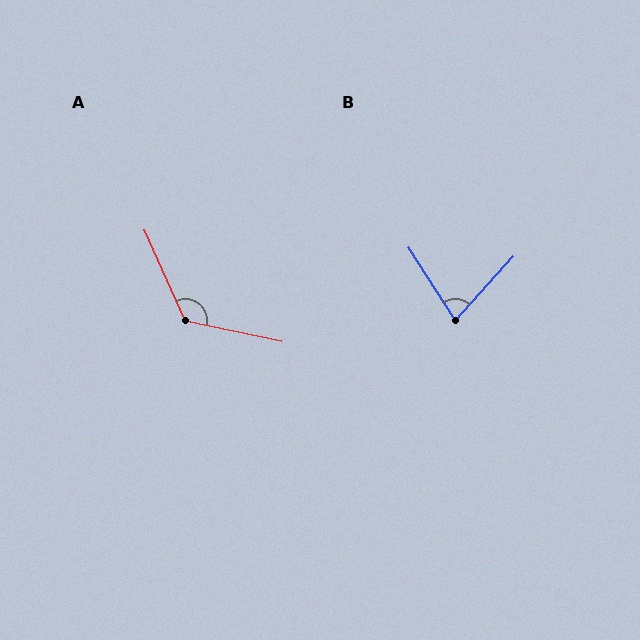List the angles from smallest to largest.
B (75°), A (126°).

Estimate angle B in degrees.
Approximately 75 degrees.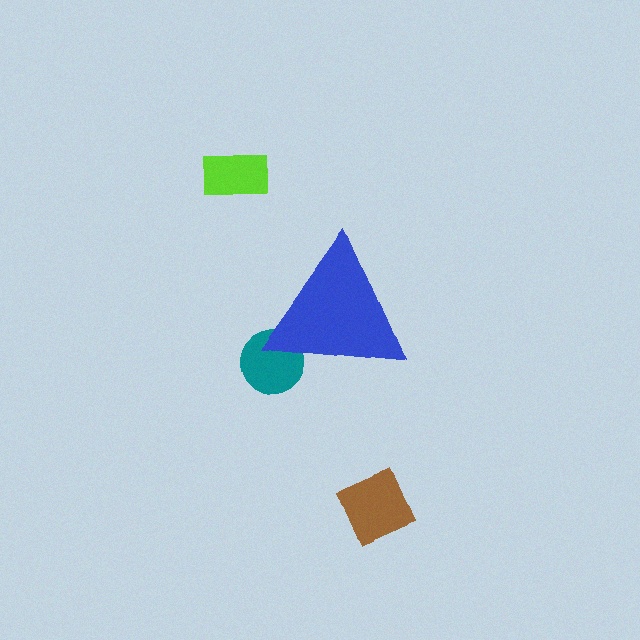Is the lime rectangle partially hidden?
No, the lime rectangle is fully visible.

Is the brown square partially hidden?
No, the brown square is fully visible.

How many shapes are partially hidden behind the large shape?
1 shape is partially hidden.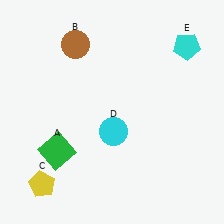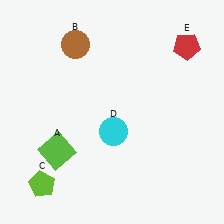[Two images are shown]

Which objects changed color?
A changed from green to lime. C changed from yellow to lime. E changed from cyan to red.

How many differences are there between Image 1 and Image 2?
There are 3 differences between the two images.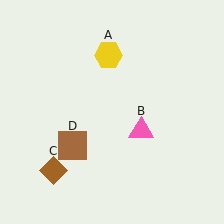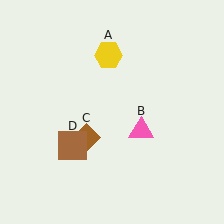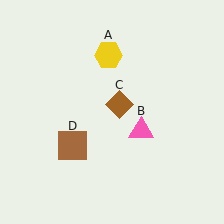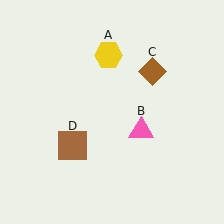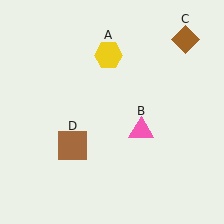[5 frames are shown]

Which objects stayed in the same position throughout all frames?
Yellow hexagon (object A) and pink triangle (object B) and brown square (object D) remained stationary.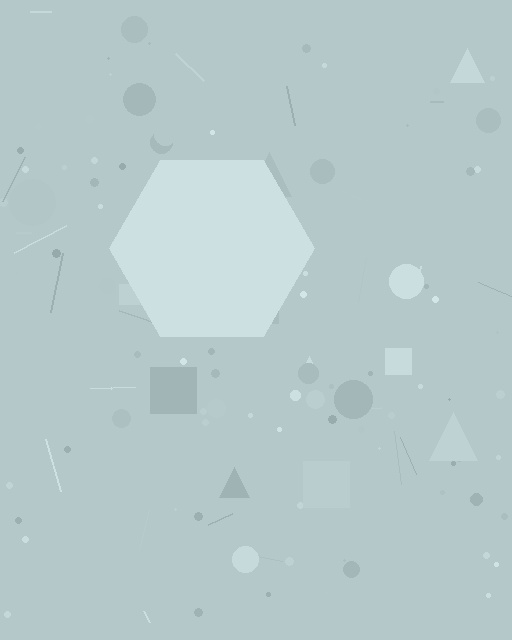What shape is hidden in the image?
A hexagon is hidden in the image.